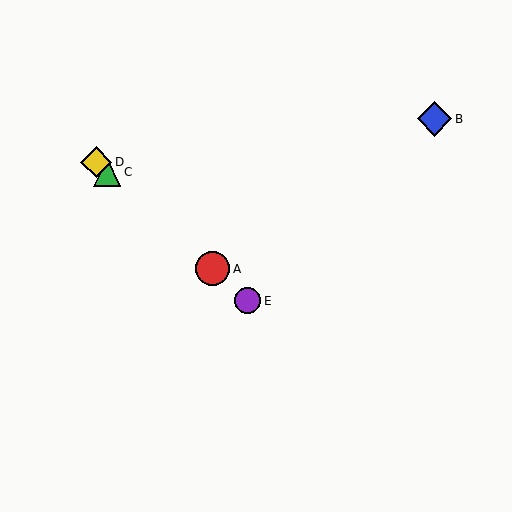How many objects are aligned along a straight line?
4 objects (A, C, D, E) are aligned along a straight line.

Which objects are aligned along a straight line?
Objects A, C, D, E are aligned along a straight line.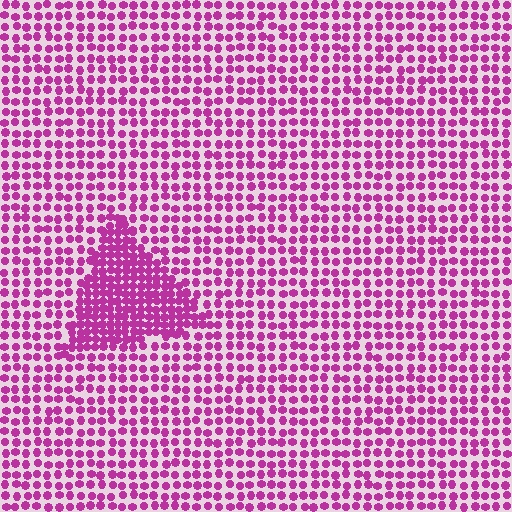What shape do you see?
I see a triangle.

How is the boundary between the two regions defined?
The boundary is defined by a change in element density (approximately 2.0x ratio). All elements are the same color, size, and shape.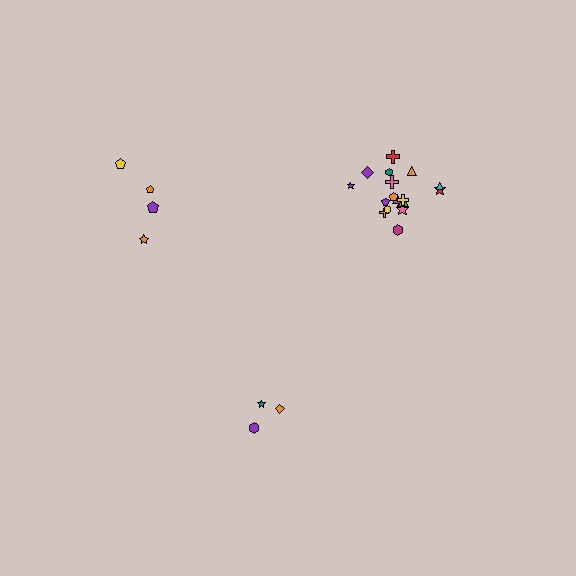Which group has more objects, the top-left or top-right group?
The top-right group.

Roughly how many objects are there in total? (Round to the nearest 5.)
Roughly 25 objects in total.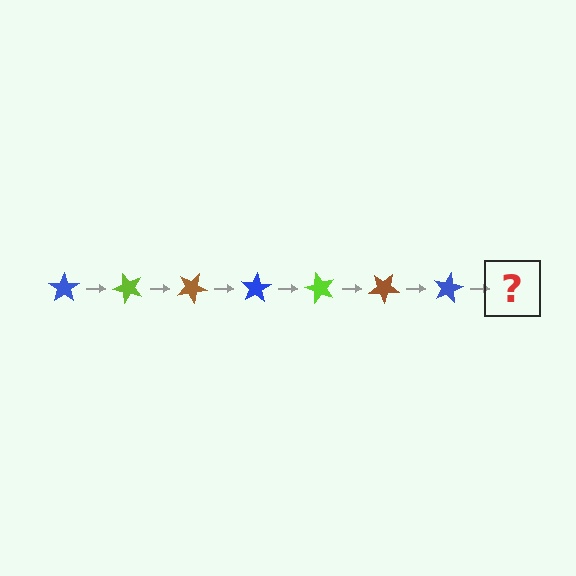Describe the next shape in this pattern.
It should be a lime star, rotated 350 degrees from the start.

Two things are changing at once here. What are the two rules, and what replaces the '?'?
The two rules are that it rotates 50 degrees each step and the color cycles through blue, lime, and brown. The '?' should be a lime star, rotated 350 degrees from the start.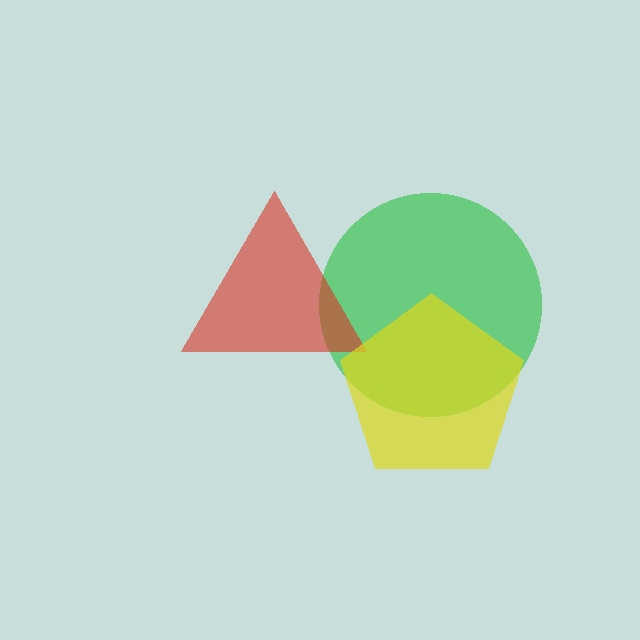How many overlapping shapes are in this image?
There are 3 overlapping shapes in the image.